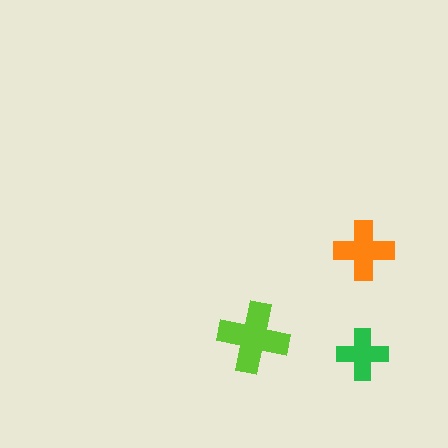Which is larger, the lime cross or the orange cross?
The lime one.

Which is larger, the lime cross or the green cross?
The lime one.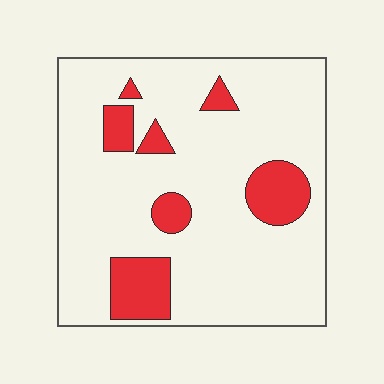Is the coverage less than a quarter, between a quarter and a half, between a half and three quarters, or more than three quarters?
Less than a quarter.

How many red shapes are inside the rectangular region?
7.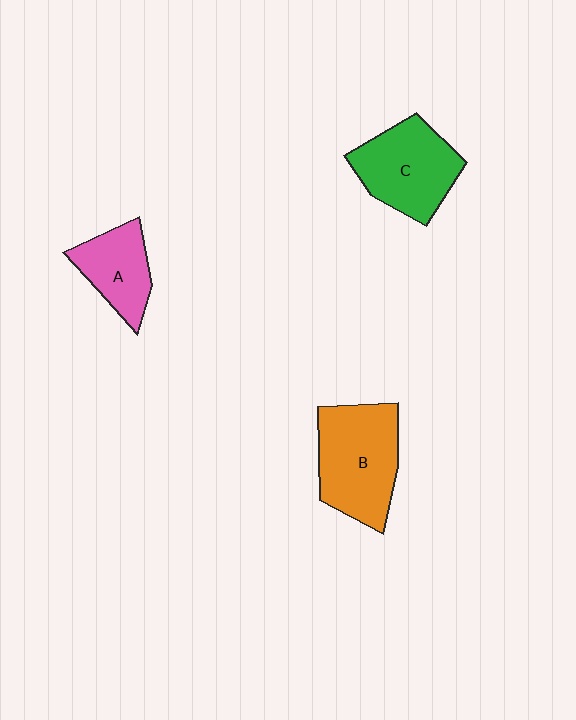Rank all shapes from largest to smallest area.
From largest to smallest: B (orange), C (green), A (pink).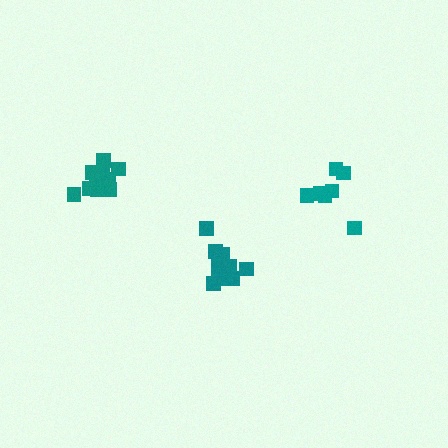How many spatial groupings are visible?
There are 3 spatial groupings.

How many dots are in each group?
Group 1: 10 dots, Group 2: 11 dots, Group 3: 7 dots (28 total).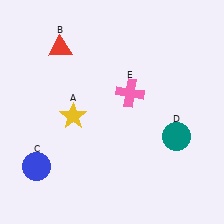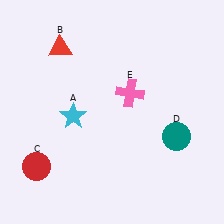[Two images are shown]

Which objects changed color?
A changed from yellow to cyan. C changed from blue to red.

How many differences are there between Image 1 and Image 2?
There are 2 differences between the two images.